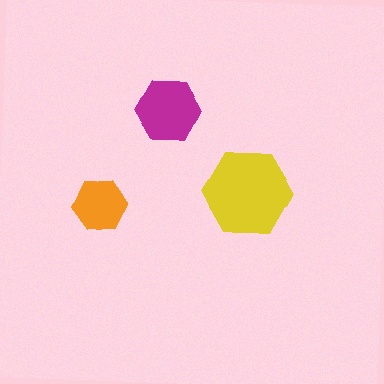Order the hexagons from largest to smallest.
the yellow one, the magenta one, the orange one.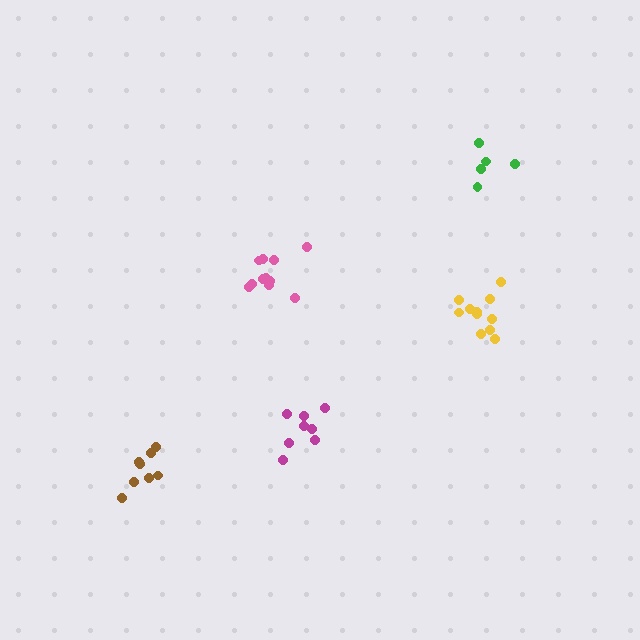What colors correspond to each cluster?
The clusters are colored: green, brown, magenta, yellow, pink.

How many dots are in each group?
Group 1: 5 dots, Group 2: 8 dots, Group 3: 8 dots, Group 4: 11 dots, Group 5: 11 dots (43 total).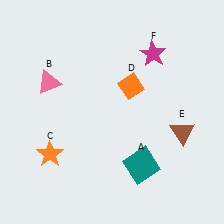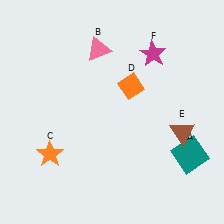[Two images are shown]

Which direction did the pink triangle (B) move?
The pink triangle (B) moved right.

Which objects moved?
The objects that moved are: the teal square (A), the pink triangle (B).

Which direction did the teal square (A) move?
The teal square (A) moved right.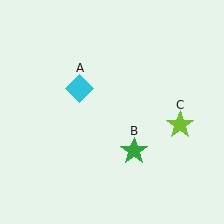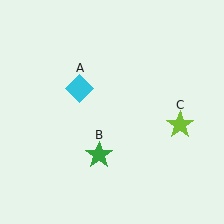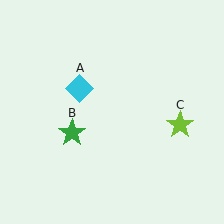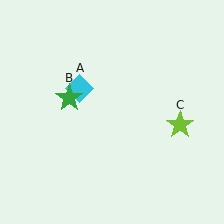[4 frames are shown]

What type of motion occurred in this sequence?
The green star (object B) rotated clockwise around the center of the scene.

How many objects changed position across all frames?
1 object changed position: green star (object B).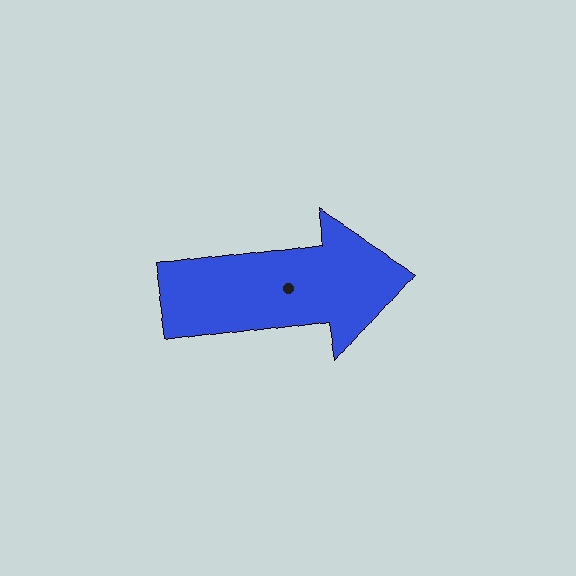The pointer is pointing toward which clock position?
Roughly 3 o'clock.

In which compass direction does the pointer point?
East.